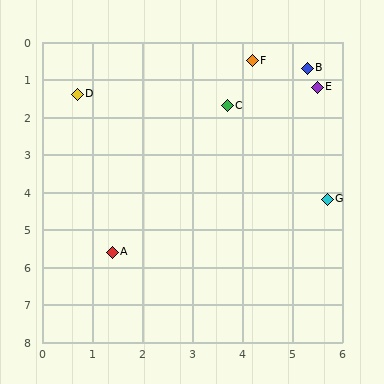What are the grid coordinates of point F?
Point F is at approximately (4.2, 0.5).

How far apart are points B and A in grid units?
Points B and A are about 6.3 grid units apart.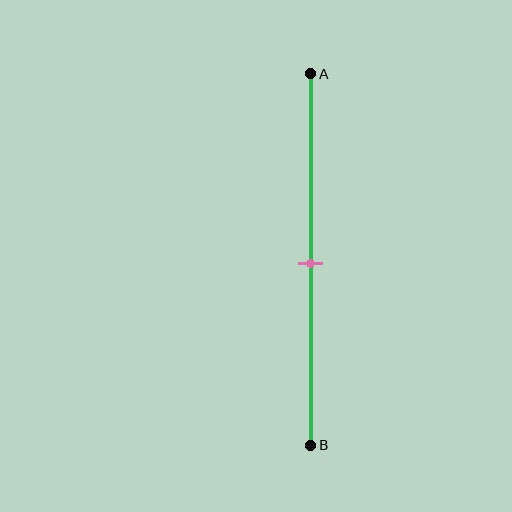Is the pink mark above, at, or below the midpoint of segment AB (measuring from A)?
The pink mark is approximately at the midpoint of segment AB.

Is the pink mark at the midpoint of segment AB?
Yes, the mark is approximately at the midpoint.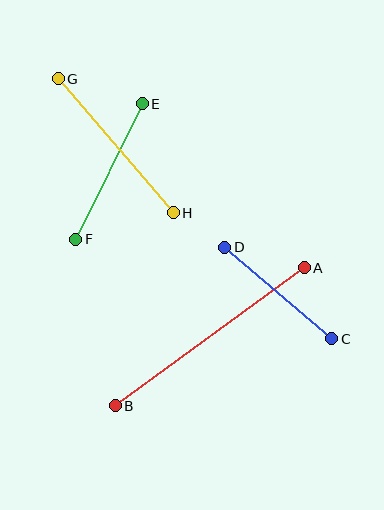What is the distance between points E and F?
The distance is approximately 151 pixels.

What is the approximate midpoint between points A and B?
The midpoint is at approximately (210, 337) pixels.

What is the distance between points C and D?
The distance is approximately 141 pixels.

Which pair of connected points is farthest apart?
Points A and B are farthest apart.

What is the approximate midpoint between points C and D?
The midpoint is at approximately (278, 293) pixels.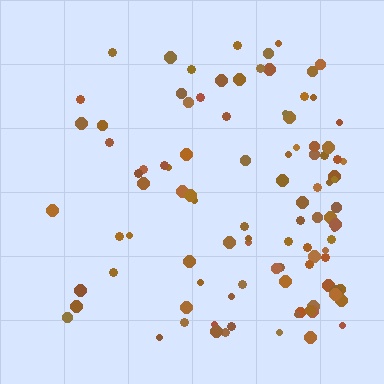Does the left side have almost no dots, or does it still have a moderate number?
Still a moderate number, just noticeably fewer than the right.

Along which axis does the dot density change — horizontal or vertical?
Horizontal.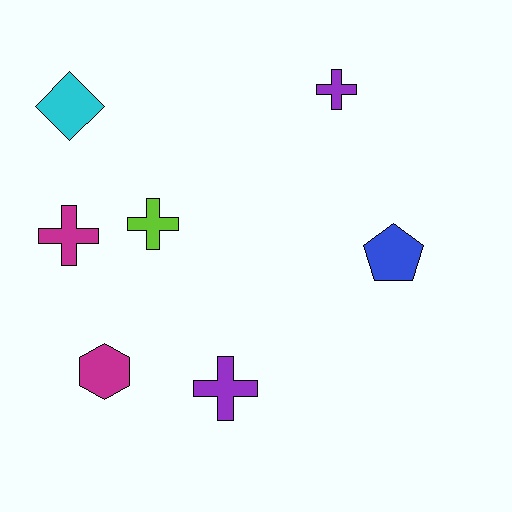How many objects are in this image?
There are 7 objects.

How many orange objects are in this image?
There are no orange objects.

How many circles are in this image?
There are no circles.